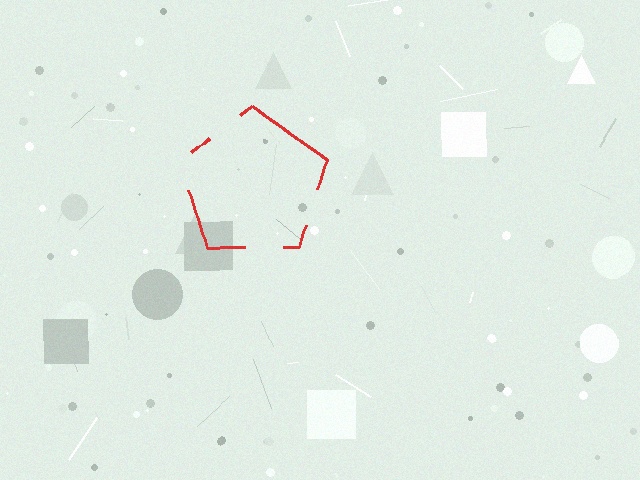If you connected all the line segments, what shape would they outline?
They would outline a pentagon.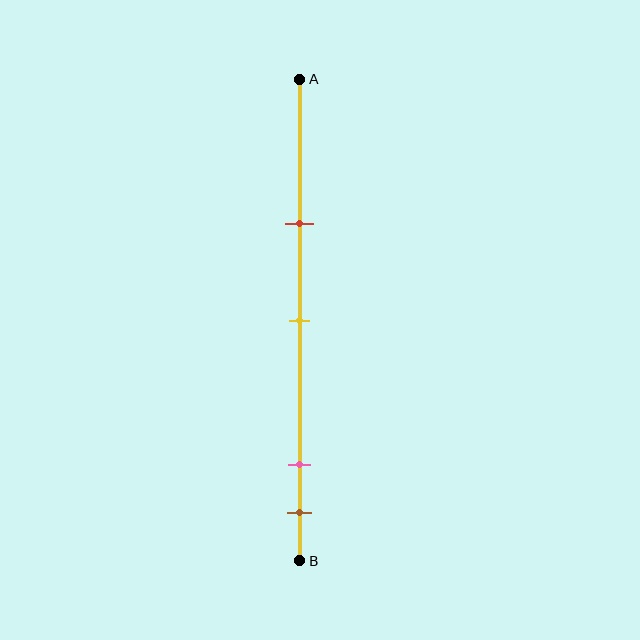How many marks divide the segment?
There are 4 marks dividing the segment.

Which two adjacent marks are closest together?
The pink and brown marks are the closest adjacent pair.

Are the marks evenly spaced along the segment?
No, the marks are not evenly spaced.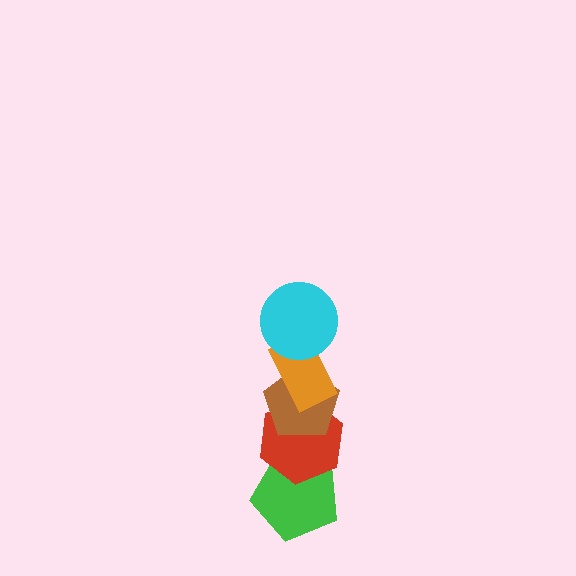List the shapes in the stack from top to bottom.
From top to bottom: the cyan circle, the orange rectangle, the brown pentagon, the red hexagon, the green pentagon.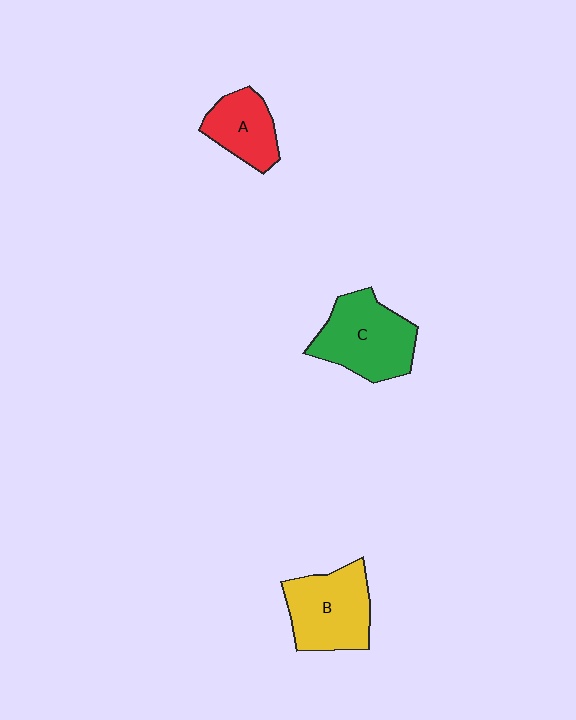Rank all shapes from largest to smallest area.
From largest to smallest: C (green), B (yellow), A (red).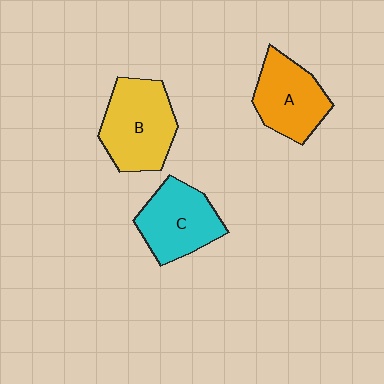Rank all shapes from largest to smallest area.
From largest to smallest: B (yellow), C (cyan), A (orange).